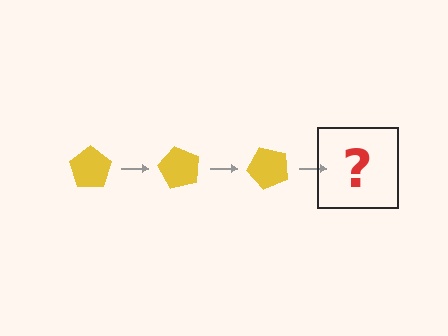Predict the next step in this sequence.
The next step is a yellow pentagon rotated 180 degrees.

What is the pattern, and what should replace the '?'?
The pattern is that the pentagon rotates 60 degrees each step. The '?' should be a yellow pentagon rotated 180 degrees.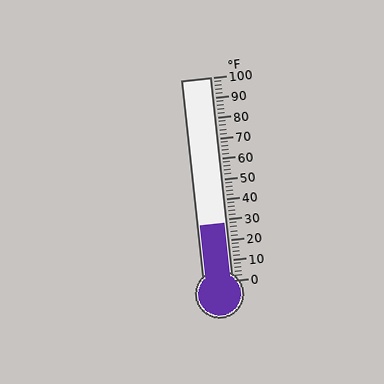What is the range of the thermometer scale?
The thermometer scale ranges from 0°F to 100°F.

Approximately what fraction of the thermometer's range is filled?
The thermometer is filled to approximately 30% of its range.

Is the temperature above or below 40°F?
The temperature is below 40°F.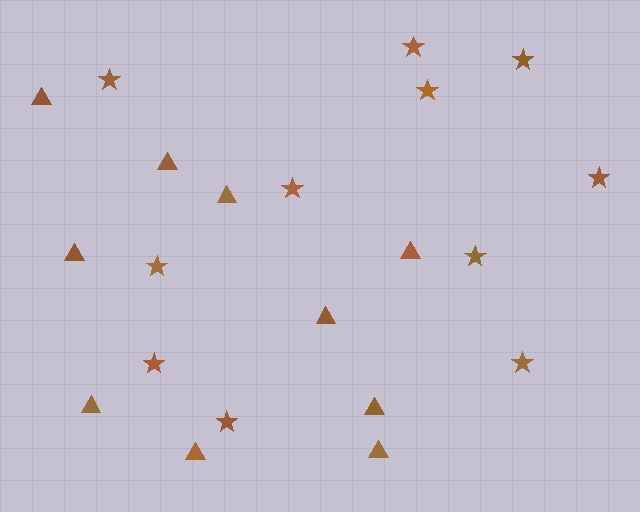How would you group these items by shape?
There are 2 groups: one group of stars (11) and one group of triangles (10).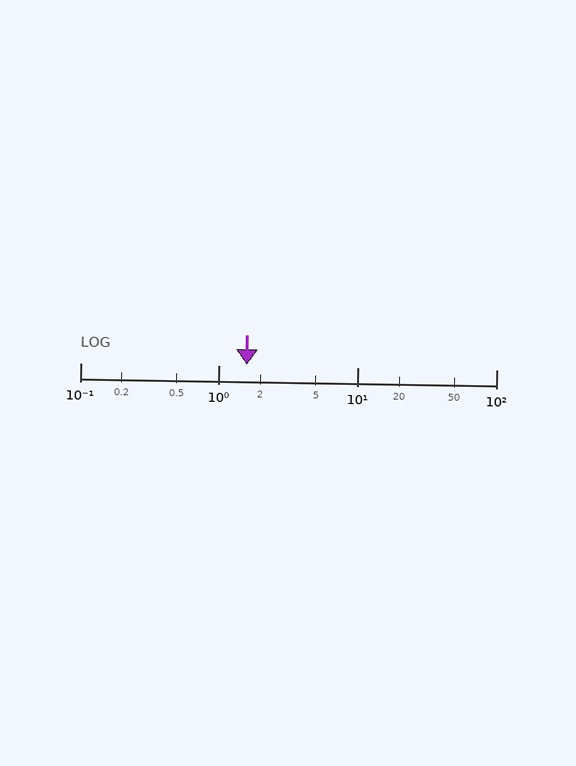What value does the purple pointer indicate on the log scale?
The pointer indicates approximately 1.6.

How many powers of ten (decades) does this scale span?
The scale spans 3 decades, from 0.1 to 100.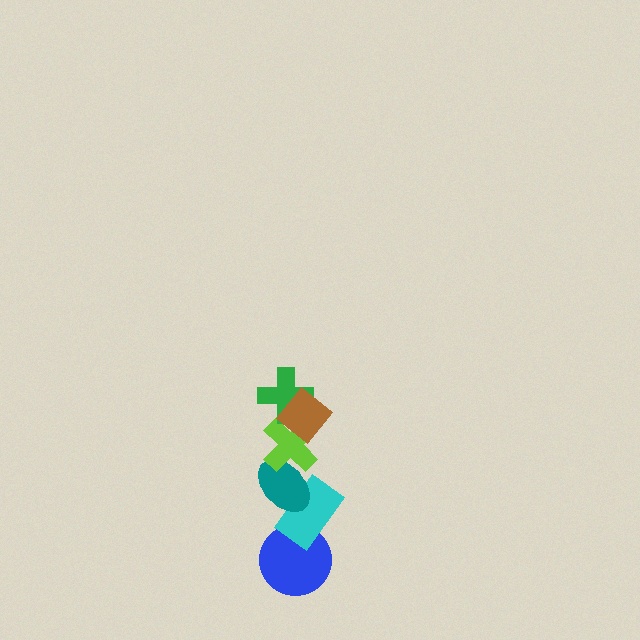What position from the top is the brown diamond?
The brown diamond is 1st from the top.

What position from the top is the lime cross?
The lime cross is 3rd from the top.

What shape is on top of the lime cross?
The green cross is on top of the lime cross.